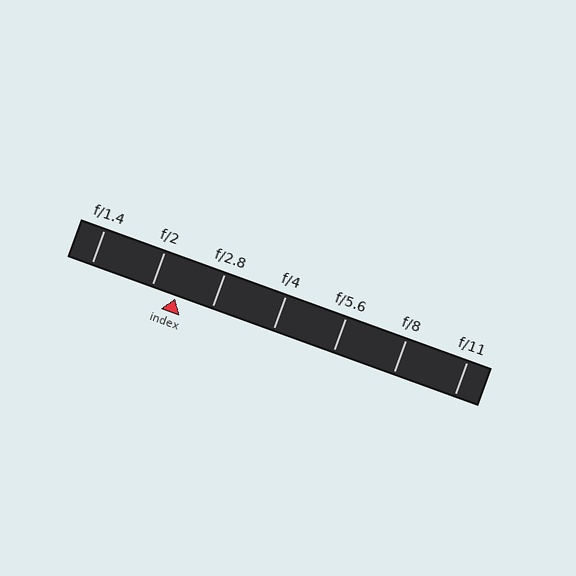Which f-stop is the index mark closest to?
The index mark is closest to f/2.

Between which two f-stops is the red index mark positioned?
The index mark is between f/2 and f/2.8.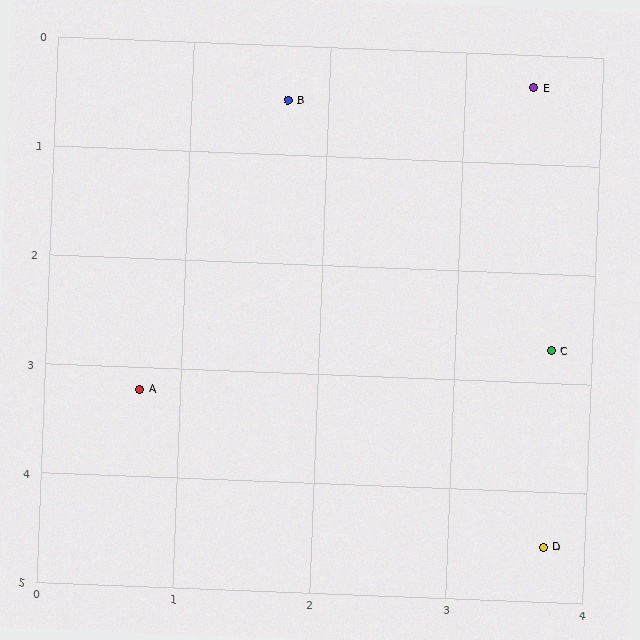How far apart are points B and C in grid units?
Points B and C are about 3.0 grid units apart.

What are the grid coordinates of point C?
Point C is at approximately (3.7, 2.7).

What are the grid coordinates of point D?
Point D is at approximately (3.7, 4.5).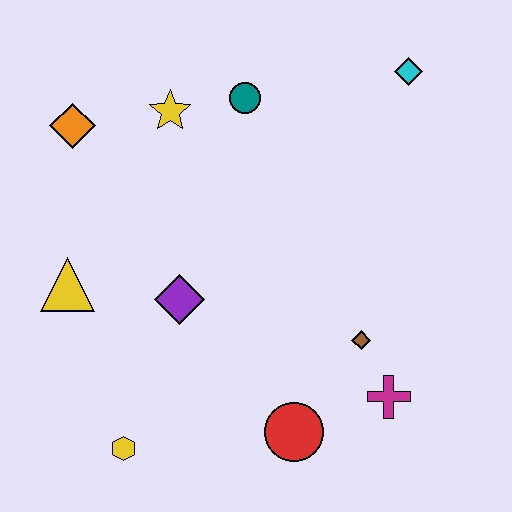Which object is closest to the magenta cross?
The brown diamond is closest to the magenta cross.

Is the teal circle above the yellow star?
Yes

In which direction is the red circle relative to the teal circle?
The red circle is below the teal circle.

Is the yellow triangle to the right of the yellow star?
No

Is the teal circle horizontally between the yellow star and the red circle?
Yes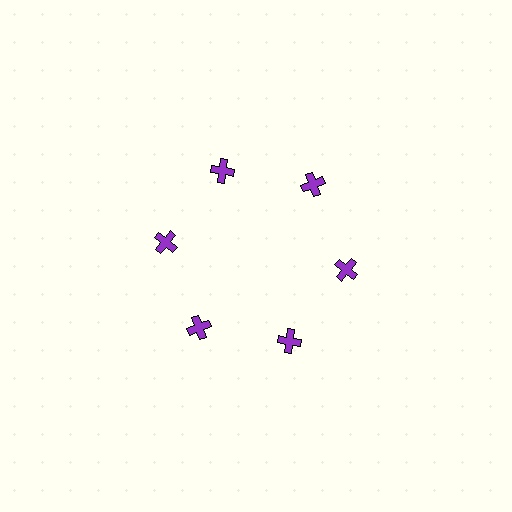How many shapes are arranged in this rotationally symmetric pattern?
There are 6 shapes, arranged in 6 groups of 1.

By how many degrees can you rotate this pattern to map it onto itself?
The pattern maps onto itself every 60 degrees of rotation.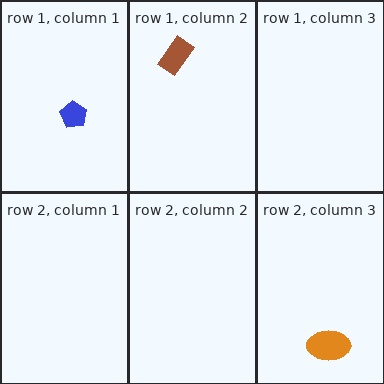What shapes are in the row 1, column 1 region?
The blue pentagon.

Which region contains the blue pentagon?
The row 1, column 1 region.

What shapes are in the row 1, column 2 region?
The brown rectangle.